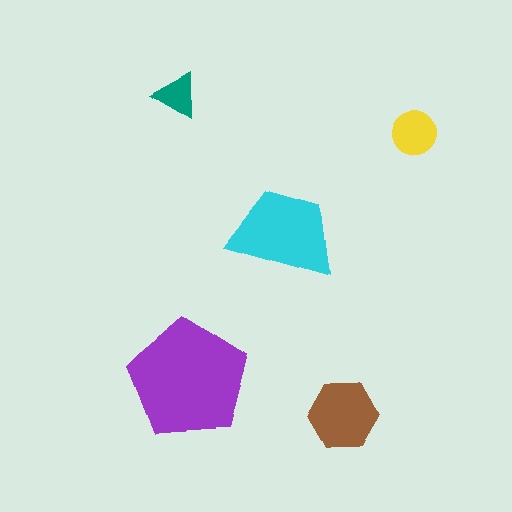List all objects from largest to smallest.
The purple pentagon, the cyan trapezoid, the brown hexagon, the yellow circle, the teal triangle.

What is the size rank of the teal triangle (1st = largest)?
5th.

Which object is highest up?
The teal triangle is topmost.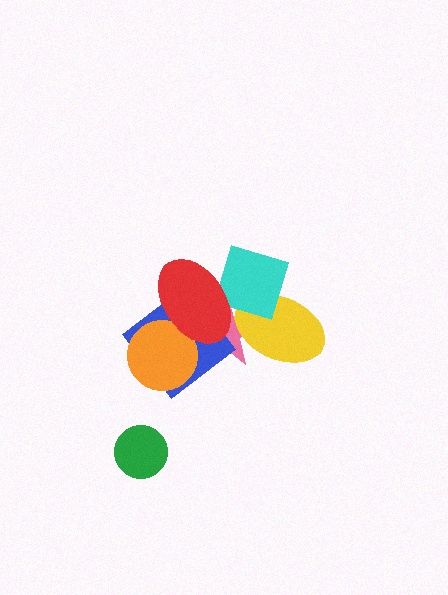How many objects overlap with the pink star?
4 objects overlap with the pink star.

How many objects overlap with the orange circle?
2 objects overlap with the orange circle.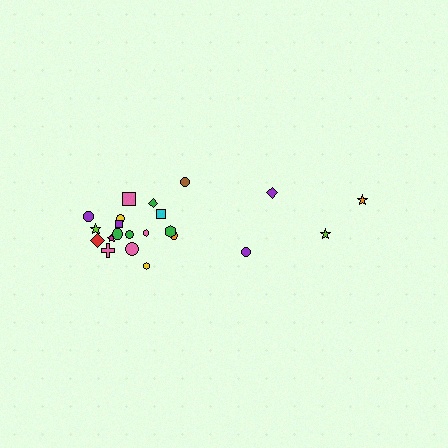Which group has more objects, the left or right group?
The left group.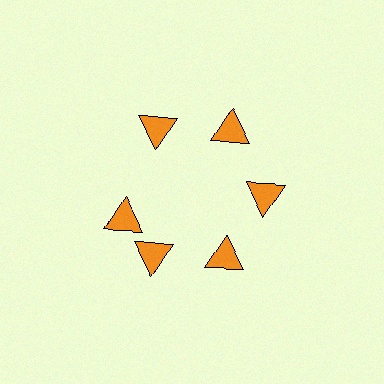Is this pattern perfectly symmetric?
No. The 6 orange triangles are arranged in a ring, but one element near the 9 o'clock position is rotated out of alignment along the ring, breaking the 6-fold rotational symmetry.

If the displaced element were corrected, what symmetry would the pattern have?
It would have 6-fold rotational symmetry — the pattern would map onto itself every 60 degrees.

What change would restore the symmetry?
The symmetry would be restored by rotating it back into even spacing with its neighbors so that all 6 triangles sit at equal angles and equal distance from the center.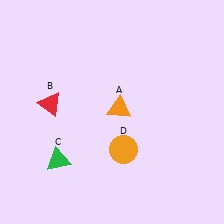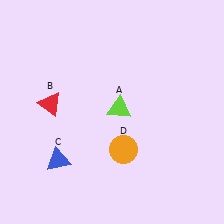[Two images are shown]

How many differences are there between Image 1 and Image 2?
There are 2 differences between the two images.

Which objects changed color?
A changed from orange to lime. C changed from green to blue.